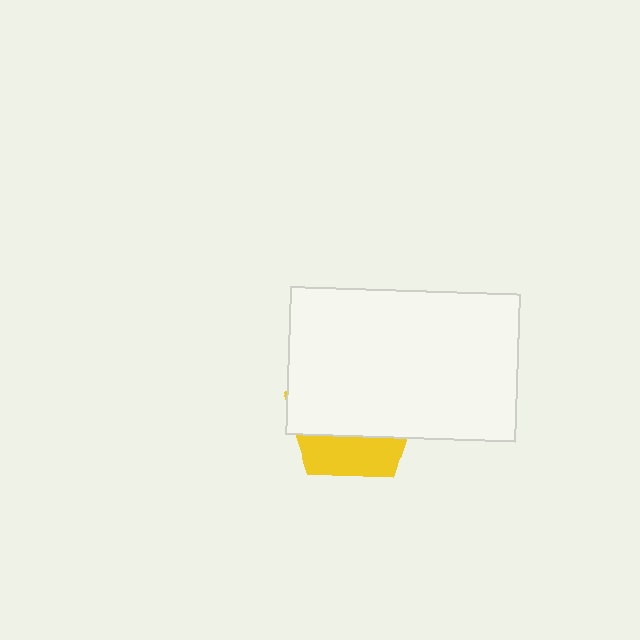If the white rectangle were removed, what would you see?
You would see the complete yellow pentagon.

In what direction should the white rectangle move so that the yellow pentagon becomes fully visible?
The white rectangle should move up. That is the shortest direction to clear the overlap and leave the yellow pentagon fully visible.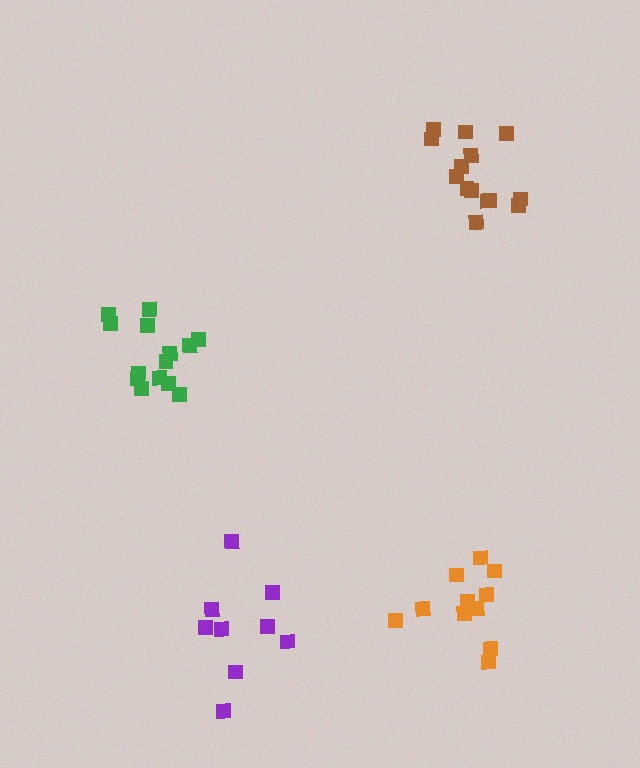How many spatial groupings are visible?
There are 4 spatial groupings.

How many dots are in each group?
Group 1: 14 dots, Group 2: 11 dots, Group 3: 9 dots, Group 4: 14 dots (48 total).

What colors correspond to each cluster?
The clusters are colored: green, orange, purple, brown.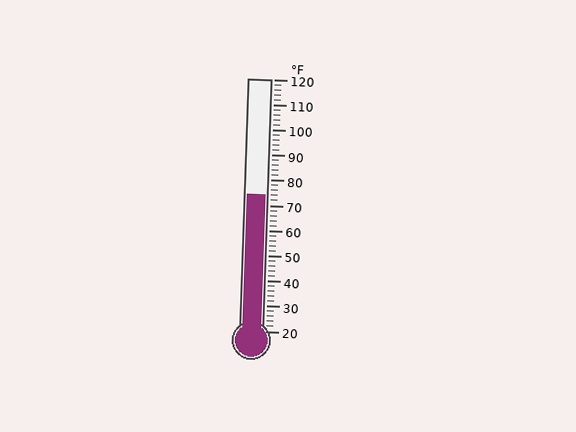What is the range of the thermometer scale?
The thermometer scale ranges from 20°F to 120°F.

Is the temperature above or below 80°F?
The temperature is below 80°F.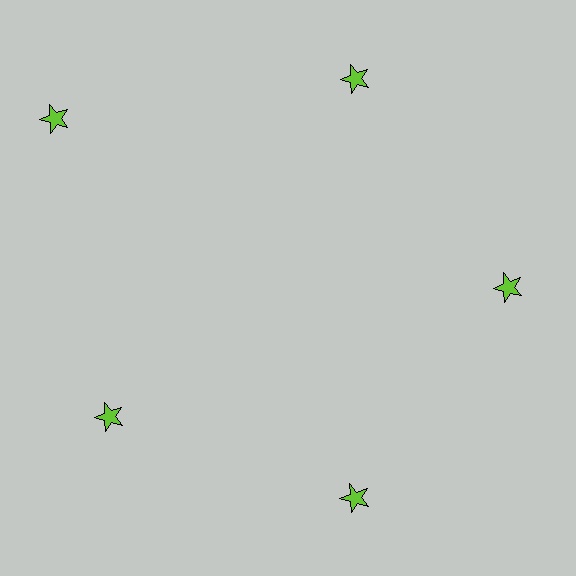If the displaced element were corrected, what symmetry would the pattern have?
It would have 5-fold rotational symmetry — the pattern would map onto itself every 72 degrees.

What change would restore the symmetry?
The symmetry would be restored by moving it inward, back onto the ring so that all 5 stars sit at equal angles and equal distance from the center.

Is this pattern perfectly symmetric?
No. The 5 lime stars are arranged in a ring, but one element near the 10 o'clock position is pushed outward from the center, breaking the 5-fold rotational symmetry.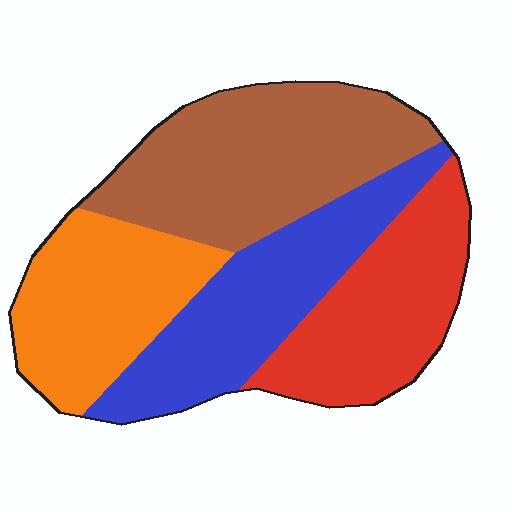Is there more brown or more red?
Brown.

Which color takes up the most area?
Brown, at roughly 30%.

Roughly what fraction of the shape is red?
Red takes up about one quarter (1/4) of the shape.